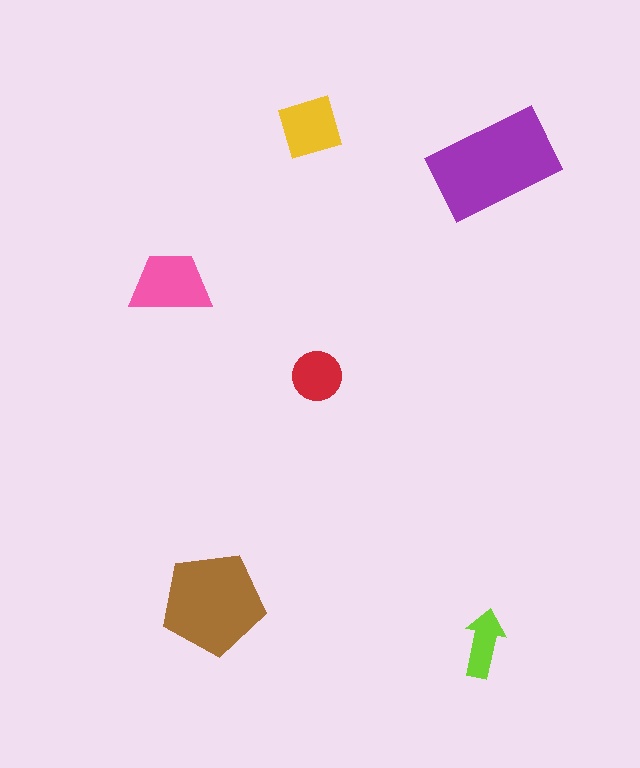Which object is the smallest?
The lime arrow.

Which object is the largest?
The purple rectangle.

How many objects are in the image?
There are 6 objects in the image.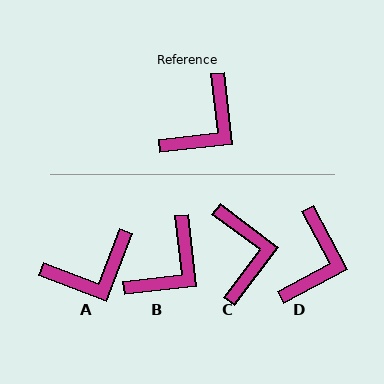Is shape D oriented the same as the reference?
No, it is off by about 22 degrees.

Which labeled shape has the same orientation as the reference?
B.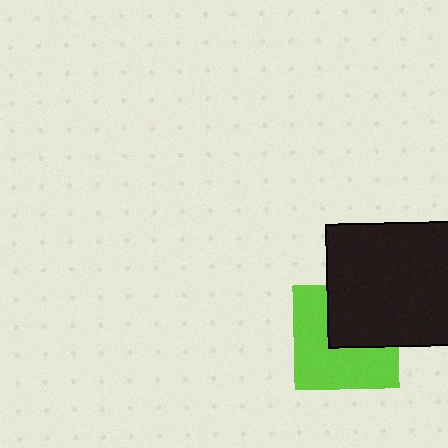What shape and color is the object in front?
The object in front is a black square.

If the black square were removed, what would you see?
You would see the complete lime square.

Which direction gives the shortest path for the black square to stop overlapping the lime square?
Moving toward the upper-right gives the shortest separation.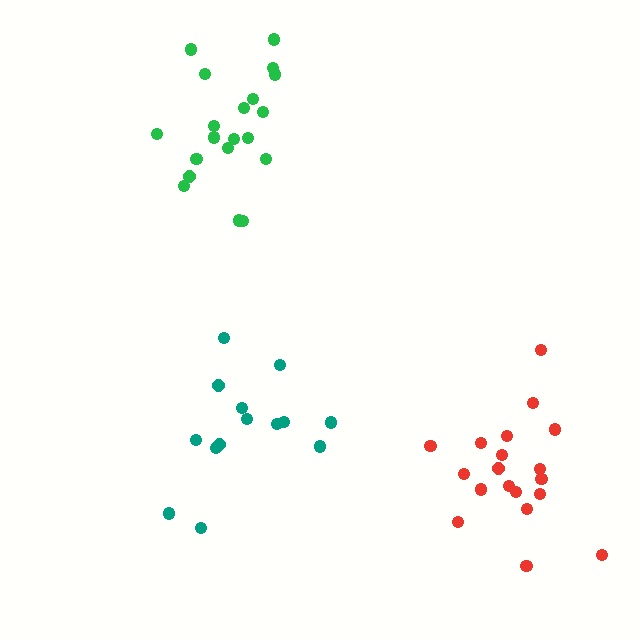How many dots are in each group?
Group 1: 20 dots, Group 2: 19 dots, Group 3: 14 dots (53 total).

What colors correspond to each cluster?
The clusters are colored: green, red, teal.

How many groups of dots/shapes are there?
There are 3 groups.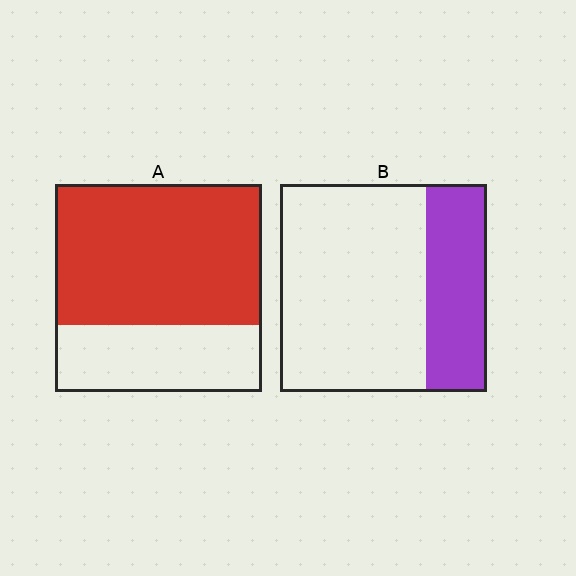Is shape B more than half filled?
No.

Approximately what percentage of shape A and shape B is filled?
A is approximately 70% and B is approximately 30%.